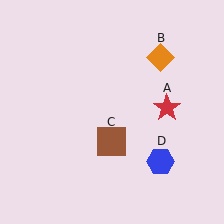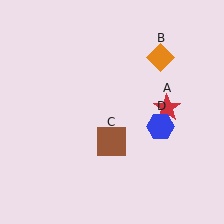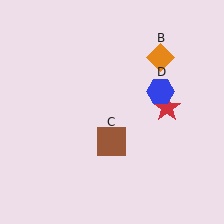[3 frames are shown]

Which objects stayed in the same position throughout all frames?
Red star (object A) and orange diamond (object B) and brown square (object C) remained stationary.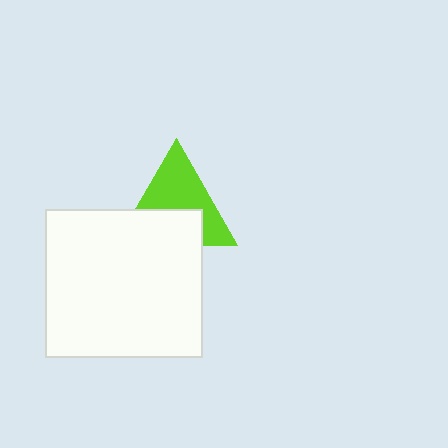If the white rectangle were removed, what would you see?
You would see the complete lime triangle.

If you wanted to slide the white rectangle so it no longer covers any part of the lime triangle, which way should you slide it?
Slide it down — that is the most direct way to separate the two shapes.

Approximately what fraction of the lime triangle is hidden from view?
Roughly 43% of the lime triangle is hidden behind the white rectangle.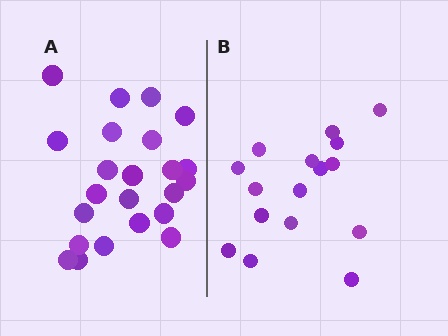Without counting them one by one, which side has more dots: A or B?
Region A (the left region) has more dots.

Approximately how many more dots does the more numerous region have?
Region A has roughly 8 or so more dots than region B.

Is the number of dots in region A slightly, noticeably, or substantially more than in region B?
Region A has noticeably more, but not dramatically so. The ratio is roughly 1.4 to 1.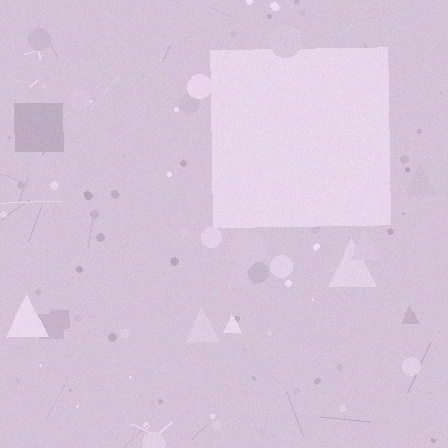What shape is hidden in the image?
A square is hidden in the image.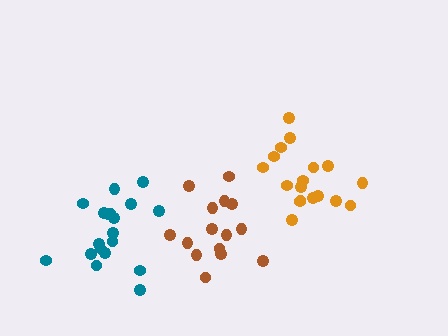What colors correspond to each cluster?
The clusters are colored: orange, teal, brown.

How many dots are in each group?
Group 1: 18 dots, Group 2: 19 dots, Group 3: 15 dots (52 total).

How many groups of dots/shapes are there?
There are 3 groups.